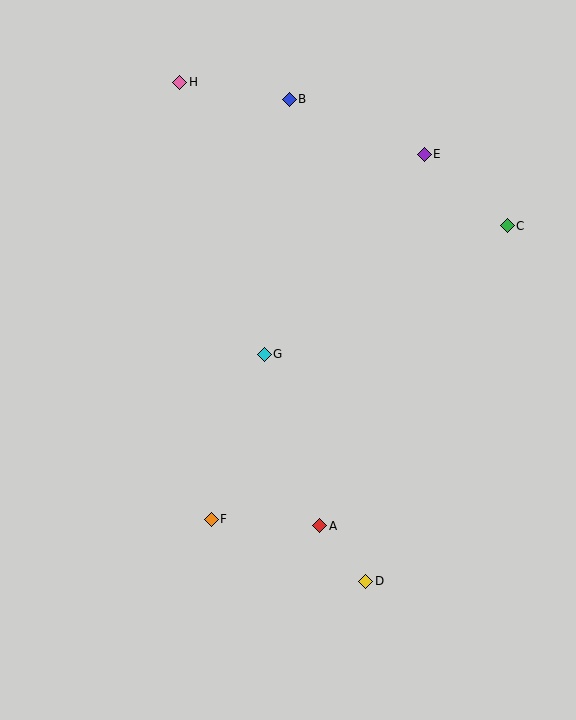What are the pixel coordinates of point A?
Point A is at (320, 526).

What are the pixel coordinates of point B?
Point B is at (289, 99).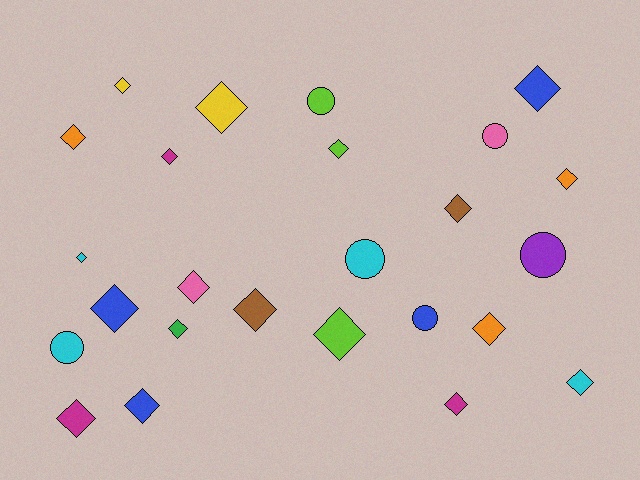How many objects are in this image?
There are 25 objects.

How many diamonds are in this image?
There are 19 diamonds.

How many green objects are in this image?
There is 1 green object.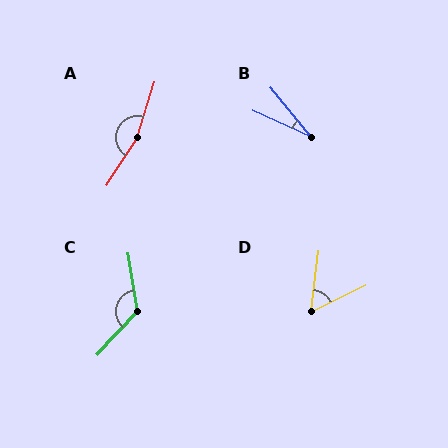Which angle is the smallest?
B, at approximately 27 degrees.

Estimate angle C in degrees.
Approximately 127 degrees.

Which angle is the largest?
A, at approximately 165 degrees.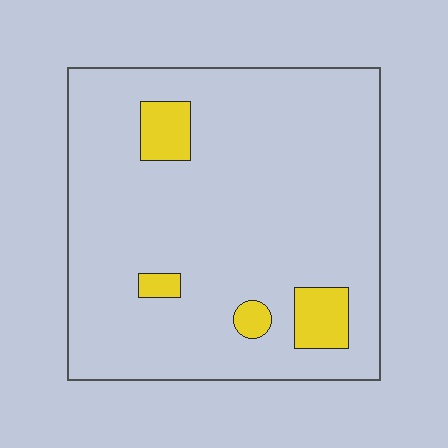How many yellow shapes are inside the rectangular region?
4.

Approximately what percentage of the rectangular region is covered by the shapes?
Approximately 10%.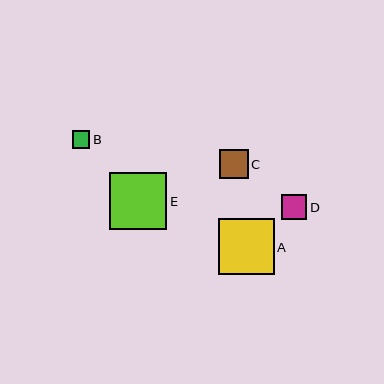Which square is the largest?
Square E is the largest with a size of approximately 57 pixels.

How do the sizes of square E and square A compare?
Square E and square A are approximately the same size.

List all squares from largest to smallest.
From largest to smallest: E, A, C, D, B.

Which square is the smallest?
Square B is the smallest with a size of approximately 18 pixels.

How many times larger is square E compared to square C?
Square E is approximately 2.0 times the size of square C.